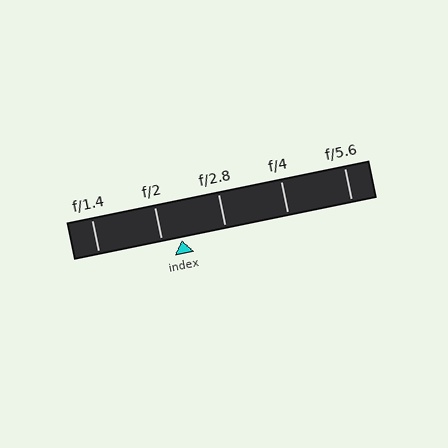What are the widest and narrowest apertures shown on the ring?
The widest aperture shown is f/1.4 and the narrowest is f/5.6.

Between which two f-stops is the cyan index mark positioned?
The index mark is between f/2 and f/2.8.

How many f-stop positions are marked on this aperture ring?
There are 5 f-stop positions marked.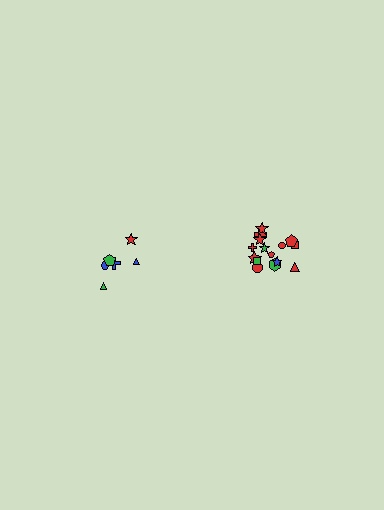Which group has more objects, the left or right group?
The right group.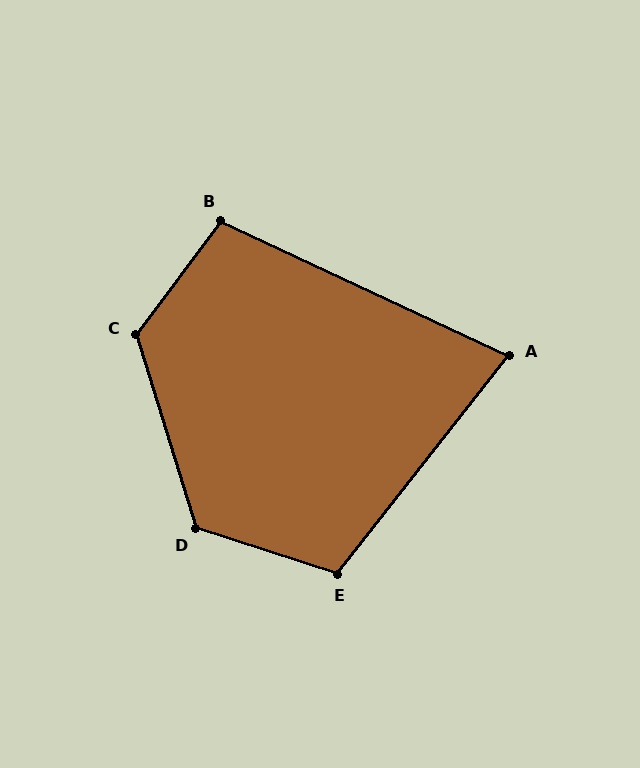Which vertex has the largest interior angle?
C, at approximately 126 degrees.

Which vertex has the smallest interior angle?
A, at approximately 77 degrees.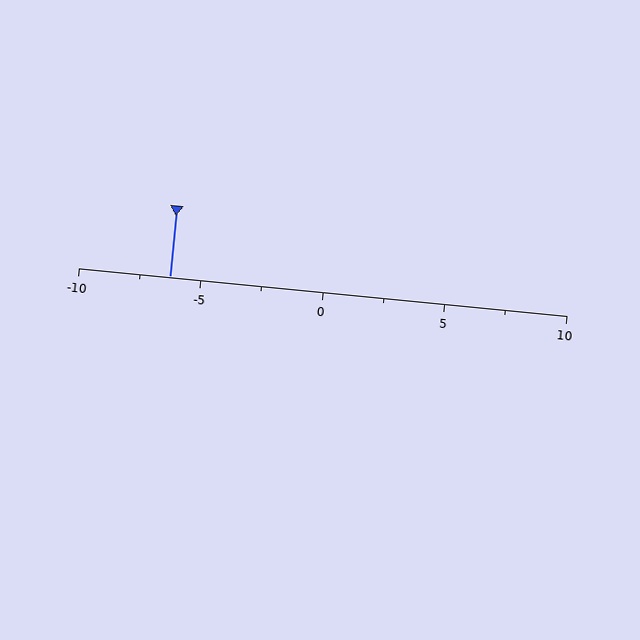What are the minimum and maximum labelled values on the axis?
The axis runs from -10 to 10.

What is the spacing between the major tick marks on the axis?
The major ticks are spaced 5 apart.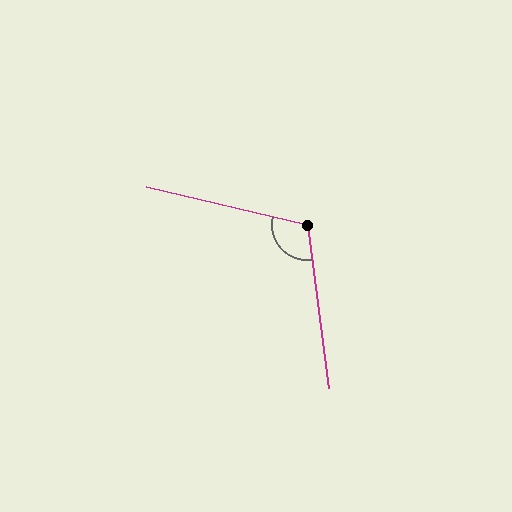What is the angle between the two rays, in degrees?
Approximately 111 degrees.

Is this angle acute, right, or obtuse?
It is obtuse.